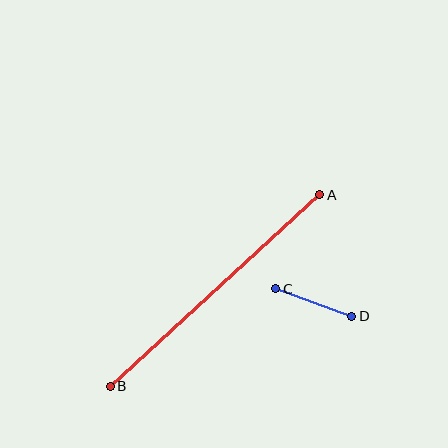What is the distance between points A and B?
The distance is approximately 284 pixels.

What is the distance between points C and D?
The distance is approximately 81 pixels.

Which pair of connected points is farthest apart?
Points A and B are farthest apart.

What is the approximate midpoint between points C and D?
The midpoint is at approximately (314, 303) pixels.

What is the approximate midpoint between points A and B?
The midpoint is at approximately (215, 290) pixels.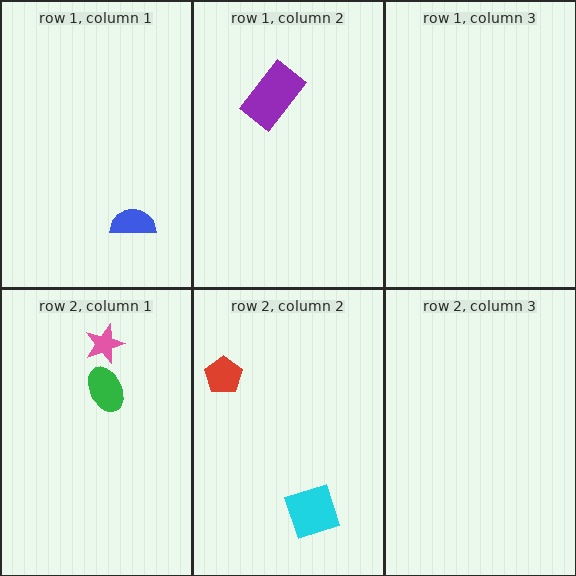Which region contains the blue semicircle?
The row 1, column 1 region.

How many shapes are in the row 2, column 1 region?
2.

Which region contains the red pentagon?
The row 2, column 2 region.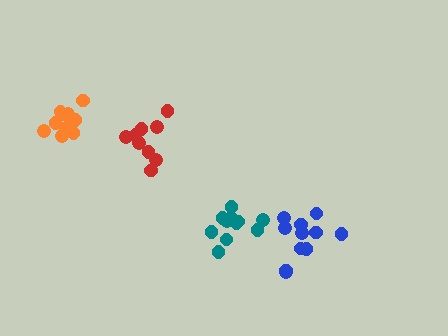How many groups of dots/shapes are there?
There are 4 groups.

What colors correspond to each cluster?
The clusters are colored: red, orange, teal, blue.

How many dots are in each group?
Group 1: 9 dots, Group 2: 11 dots, Group 3: 11 dots, Group 4: 11 dots (42 total).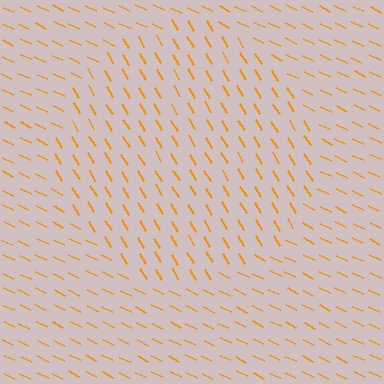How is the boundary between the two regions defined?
The boundary is defined purely by a change in line orientation (approximately 33 degrees difference). All lines are the same color and thickness.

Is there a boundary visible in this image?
Yes, there is a texture boundary formed by a change in line orientation.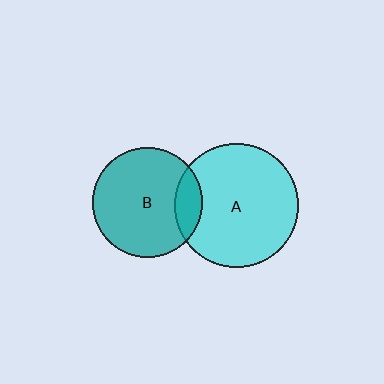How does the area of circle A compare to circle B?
Approximately 1.3 times.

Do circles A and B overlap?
Yes.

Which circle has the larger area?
Circle A (cyan).